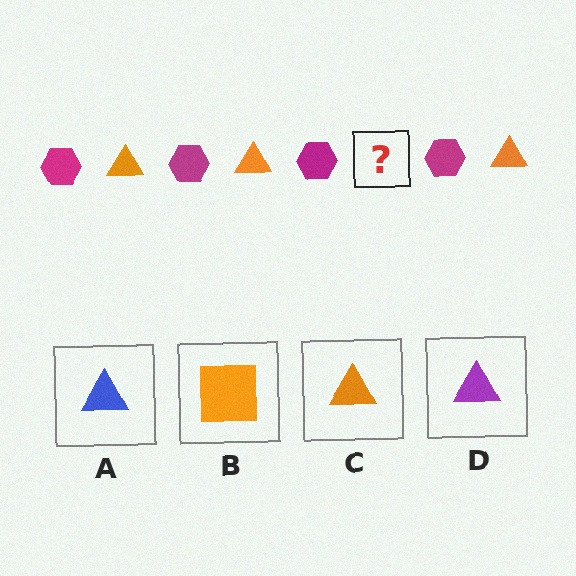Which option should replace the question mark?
Option C.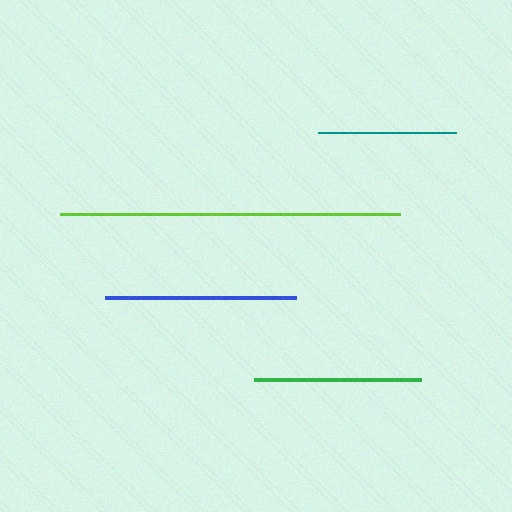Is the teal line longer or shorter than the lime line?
The lime line is longer than the teal line.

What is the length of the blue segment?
The blue segment is approximately 191 pixels long.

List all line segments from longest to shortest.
From longest to shortest: lime, blue, green, teal.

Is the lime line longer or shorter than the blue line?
The lime line is longer than the blue line.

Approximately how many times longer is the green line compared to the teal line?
The green line is approximately 1.2 times the length of the teal line.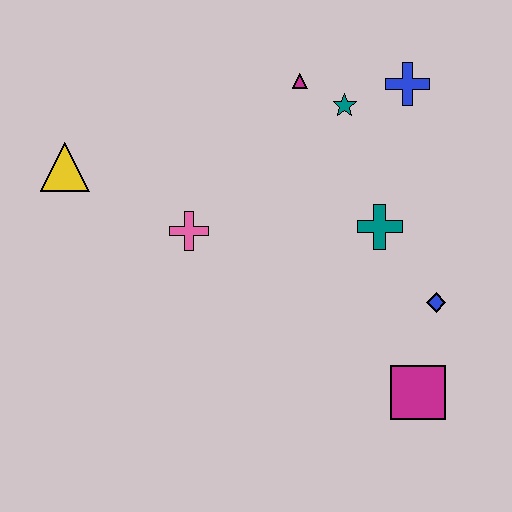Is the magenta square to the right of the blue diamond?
No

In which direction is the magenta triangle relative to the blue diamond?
The magenta triangle is above the blue diamond.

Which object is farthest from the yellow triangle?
The magenta square is farthest from the yellow triangle.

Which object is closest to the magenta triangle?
The teal star is closest to the magenta triangle.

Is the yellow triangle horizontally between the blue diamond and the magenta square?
No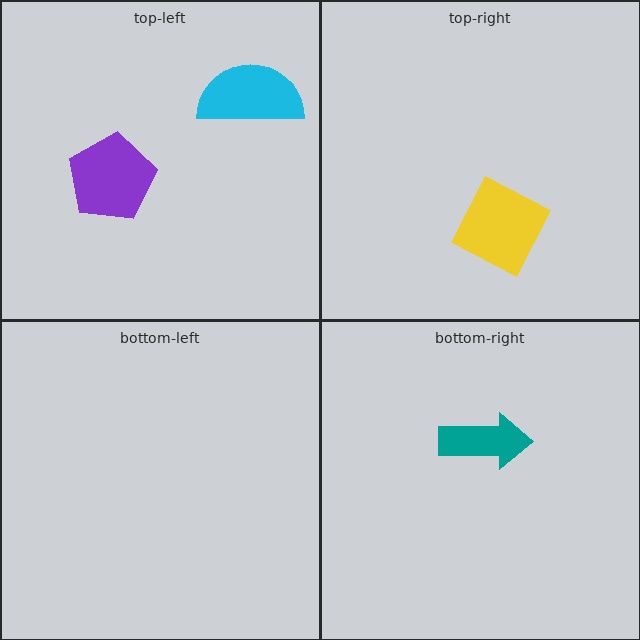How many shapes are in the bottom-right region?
1.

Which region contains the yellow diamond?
The top-right region.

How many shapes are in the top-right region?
1.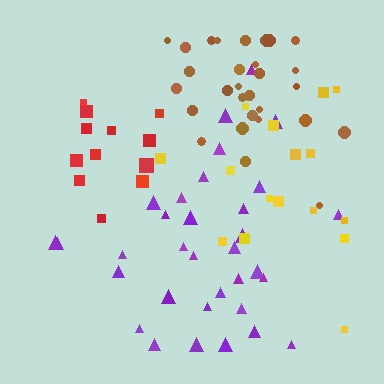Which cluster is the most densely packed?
Red.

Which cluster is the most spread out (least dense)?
Yellow.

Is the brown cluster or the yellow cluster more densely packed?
Brown.